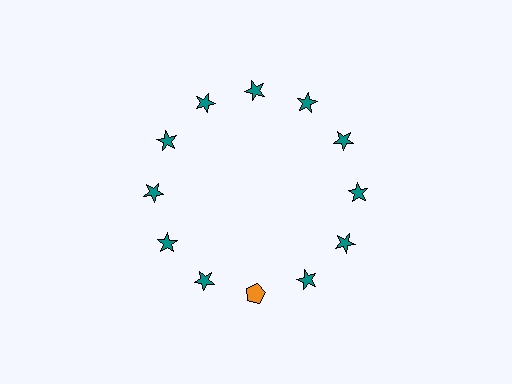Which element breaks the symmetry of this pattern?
The orange pentagon at roughly the 6 o'clock position breaks the symmetry. All other shapes are teal stars.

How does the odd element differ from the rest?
It differs in both color (orange instead of teal) and shape (pentagon instead of star).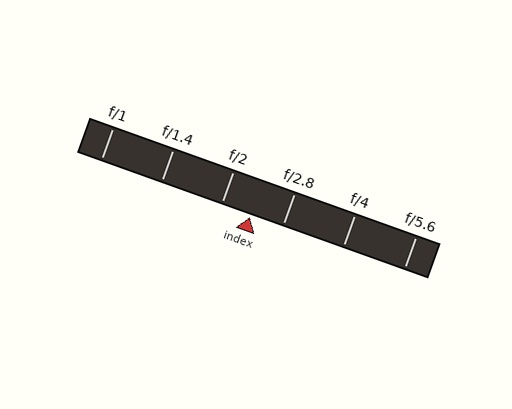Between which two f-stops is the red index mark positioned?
The index mark is between f/2 and f/2.8.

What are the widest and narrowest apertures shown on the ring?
The widest aperture shown is f/1 and the narrowest is f/5.6.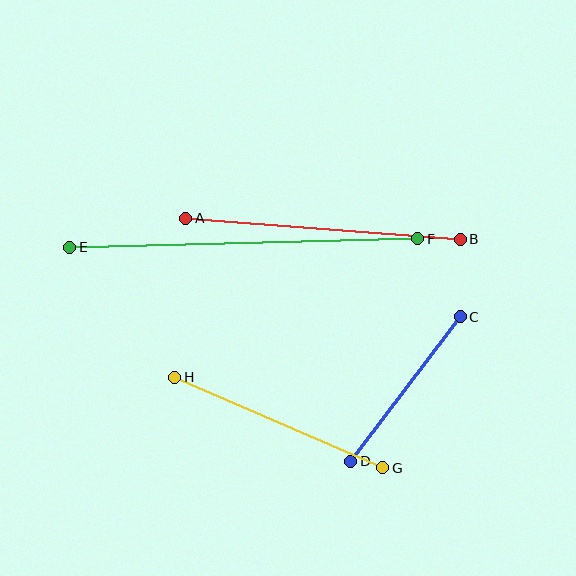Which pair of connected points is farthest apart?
Points E and F are farthest apart.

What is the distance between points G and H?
The distance is approximately 227 pixels.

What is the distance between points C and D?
The distance is approximately 181 pixels.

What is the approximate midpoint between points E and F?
The midpoint is at approximately (244, 243) pixels.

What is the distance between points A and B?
The distance is approximately 275 pixels.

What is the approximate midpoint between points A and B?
The midpoint is at approximately (323, 229) pixels.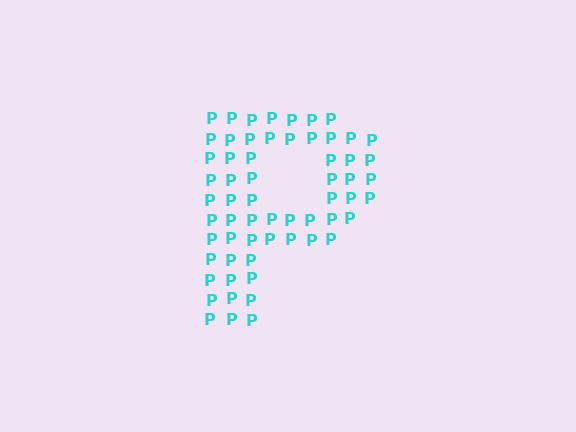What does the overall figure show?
The overall figure shows the letter P.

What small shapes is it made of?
It is made of small letter P's.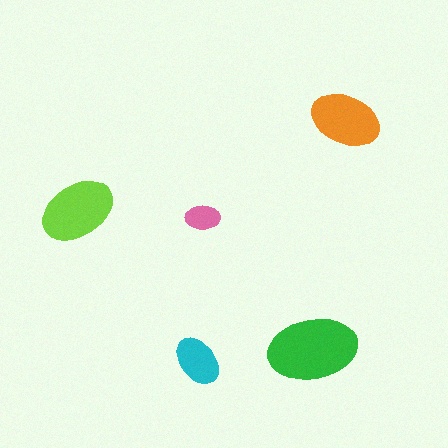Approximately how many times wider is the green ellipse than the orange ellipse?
About 1.5 times wider.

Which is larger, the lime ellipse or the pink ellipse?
The lime one.